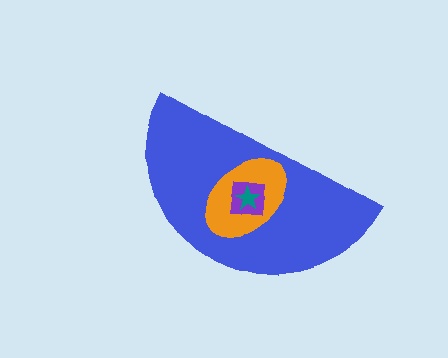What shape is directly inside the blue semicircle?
The orange ellipse.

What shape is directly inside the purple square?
The teal star.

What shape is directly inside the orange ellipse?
The purple square.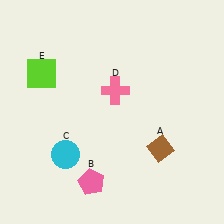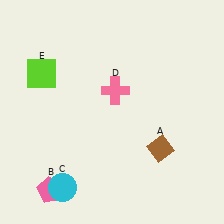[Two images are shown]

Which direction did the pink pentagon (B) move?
The pink pentagon (B) moved left.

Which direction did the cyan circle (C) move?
The cyan circle (C) moved down.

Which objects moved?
The objects that moved are: the pink pentagon (B), the cyan circle (C).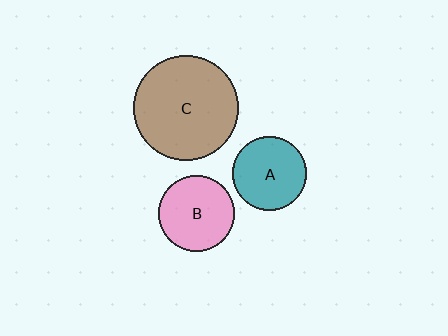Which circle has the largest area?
Circle C (brown).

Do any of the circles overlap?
No, none of the circles overlap.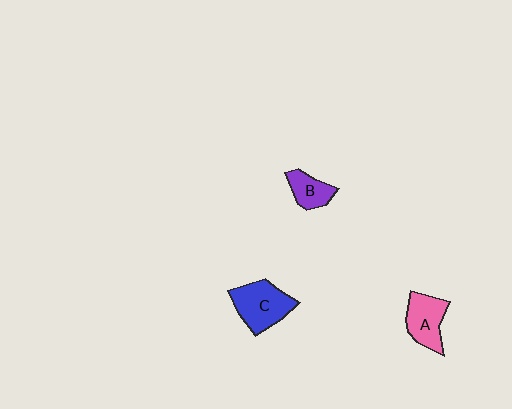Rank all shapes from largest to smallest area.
From largest to smallest: C (blue), A (pink), B (purple).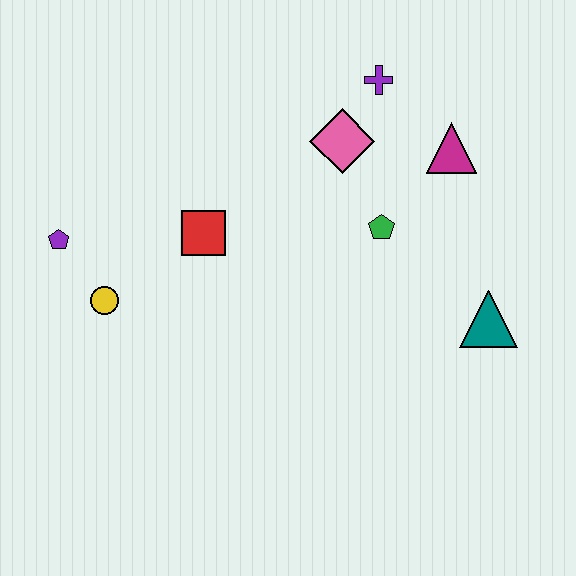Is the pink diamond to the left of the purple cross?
Yes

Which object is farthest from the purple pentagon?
The teal triangle is farthest from the purple pentagon.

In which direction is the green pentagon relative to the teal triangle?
The green pentagon is to the left of the teal triangle.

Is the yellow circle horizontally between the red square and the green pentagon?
No